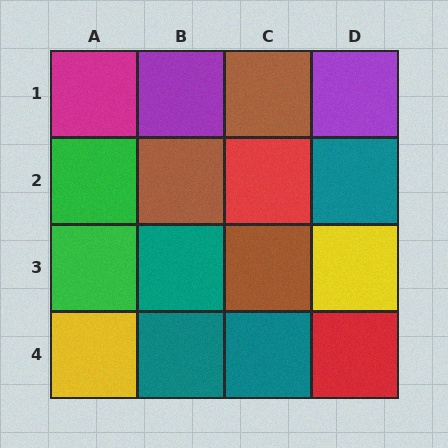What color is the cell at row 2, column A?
Green.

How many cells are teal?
4 cells are teal.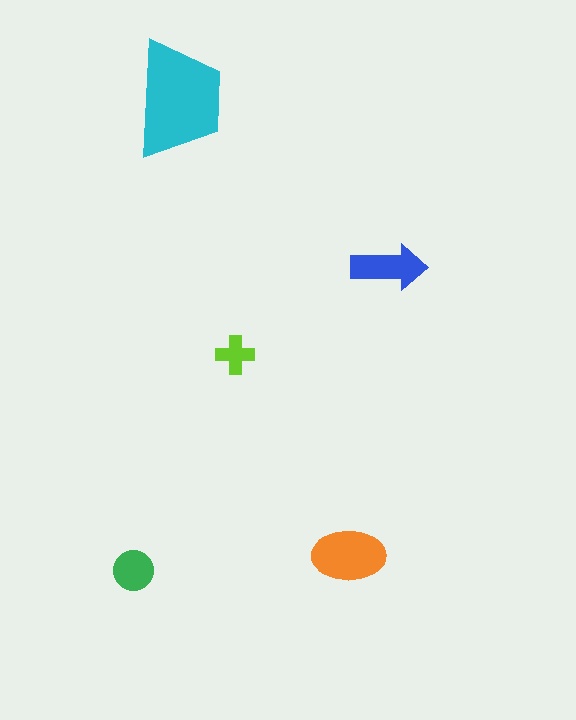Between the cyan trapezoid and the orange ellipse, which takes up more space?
The cyan trapezoid.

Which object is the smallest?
The lime cross.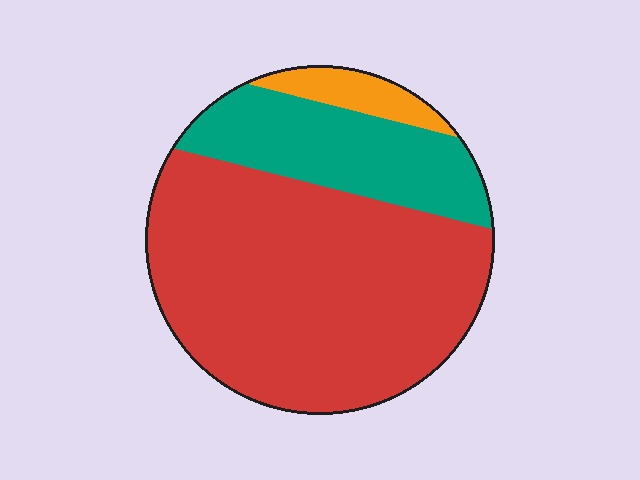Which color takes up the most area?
Red, at roughly 70%.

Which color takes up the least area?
Orange, at roughly 5%.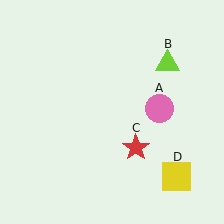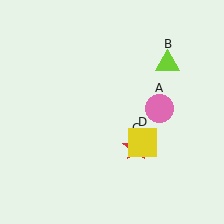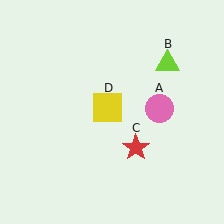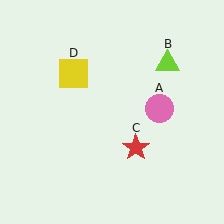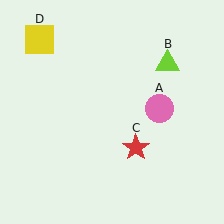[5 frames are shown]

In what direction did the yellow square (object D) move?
The yellow square (object D) moved up and to the left.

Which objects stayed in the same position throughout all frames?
Pink circle (object A) and lime triangle (object B) and red star (object C) remained stationary.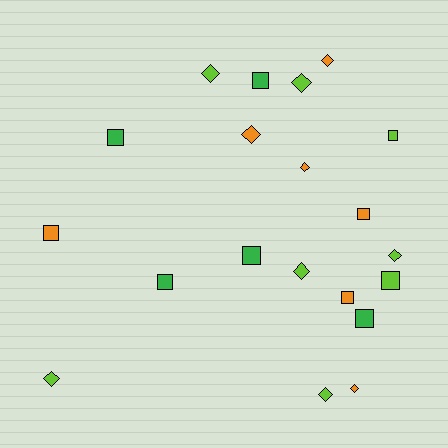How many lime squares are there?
There are 2 lime squares.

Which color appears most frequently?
Lime, with 8 objects.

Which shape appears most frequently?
Square, with 10 objects.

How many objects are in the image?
There are 20 objects.